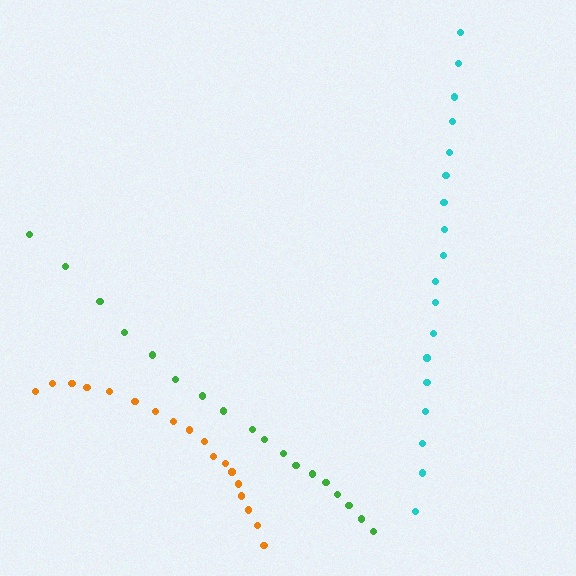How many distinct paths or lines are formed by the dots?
There are 3 distinct paths.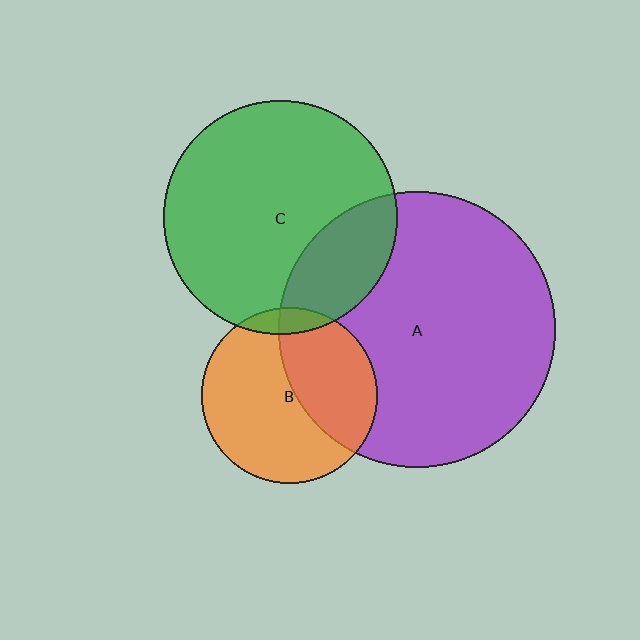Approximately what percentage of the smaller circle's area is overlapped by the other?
Approximately 10%.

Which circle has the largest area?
Circle A (purple).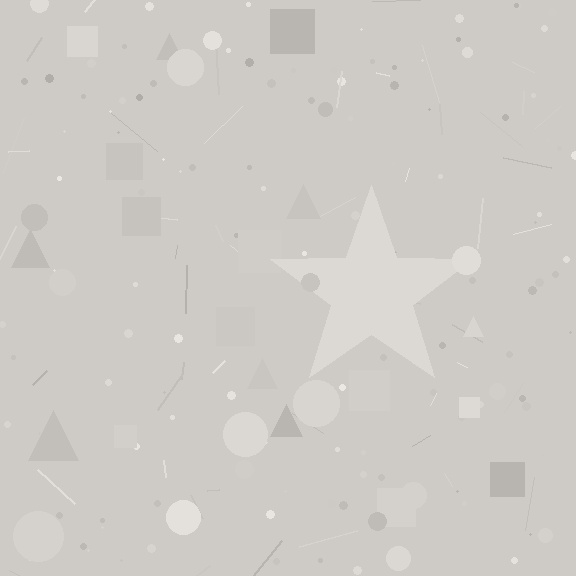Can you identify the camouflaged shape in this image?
The camouflaged shape is a star.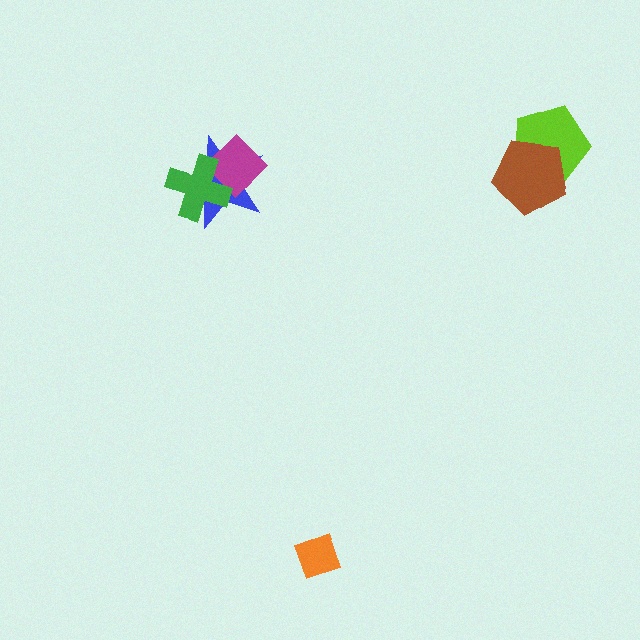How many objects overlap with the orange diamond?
0 objects overlap with the orange diamond.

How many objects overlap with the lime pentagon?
1 object overlaps with the lime pentagon.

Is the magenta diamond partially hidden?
Yes, it is partially covered by another shape.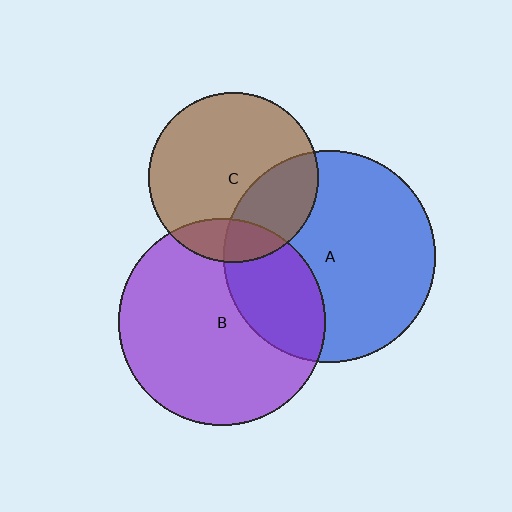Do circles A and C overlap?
Yes.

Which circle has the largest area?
Circle A (blue).